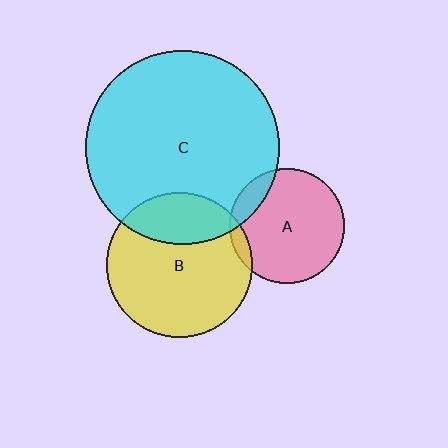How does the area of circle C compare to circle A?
Approximately 2.8 times.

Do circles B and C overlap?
Yes.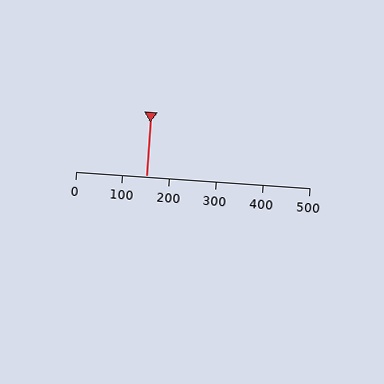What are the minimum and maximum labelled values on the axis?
The axis runs from 0 to 500.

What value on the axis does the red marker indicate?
The marker indicates approximately 150.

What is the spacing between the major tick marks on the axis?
The major ticks are spaced 100 apart.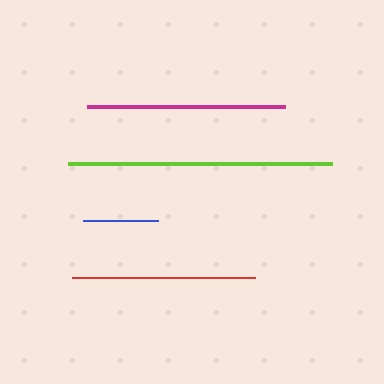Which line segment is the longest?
The lime line is the longest at approximately 264 pixels.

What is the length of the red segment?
The red segment is approximately 183 pixels long.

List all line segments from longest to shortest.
From longest to shortest: lime, magenta, red, blue.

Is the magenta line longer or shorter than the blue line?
The magenta line is longer than the blue line.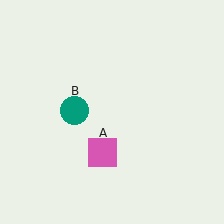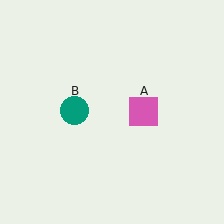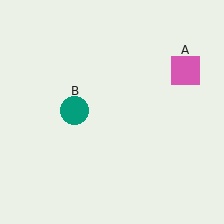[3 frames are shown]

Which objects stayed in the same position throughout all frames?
Teal circle (object B) remained stationary.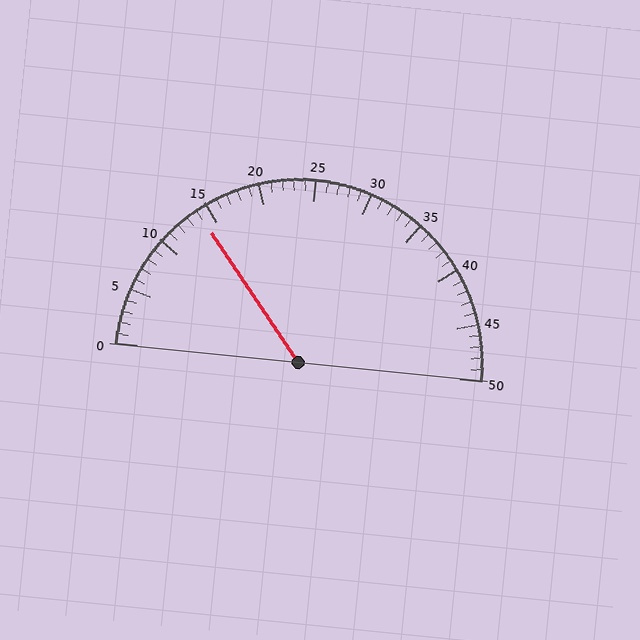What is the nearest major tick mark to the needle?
The nearest major tick mark is 15.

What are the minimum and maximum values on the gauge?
The gauge ranges from 0 to 50.